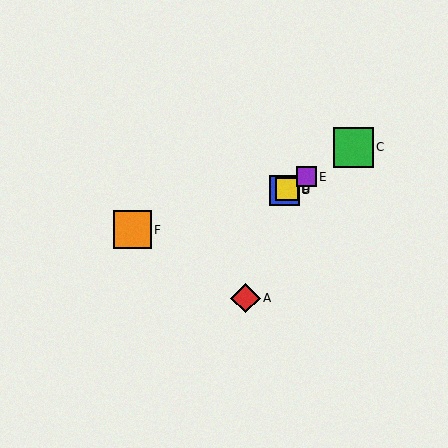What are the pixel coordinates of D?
Object D is at (287, 189).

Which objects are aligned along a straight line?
Objects B, C, D, E are aligned along a straight line.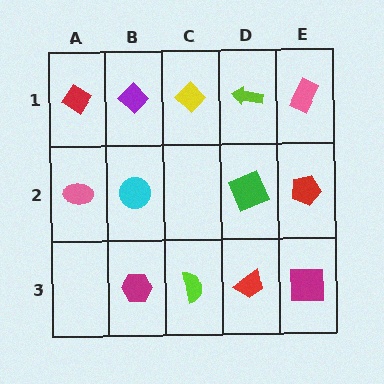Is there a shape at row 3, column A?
No, that cell is empty.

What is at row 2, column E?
A red pentagon.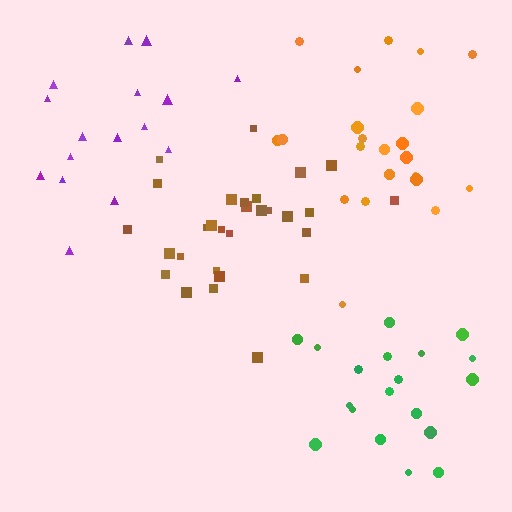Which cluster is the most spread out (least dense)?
Purple.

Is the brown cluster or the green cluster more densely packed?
Brown.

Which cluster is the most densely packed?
Brown.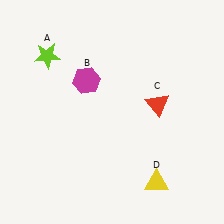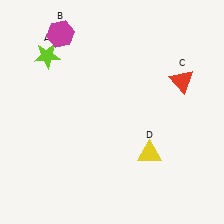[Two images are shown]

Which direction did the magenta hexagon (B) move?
The magenta hexagon (B) moved up.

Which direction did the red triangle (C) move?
The red triangle (C) moved right.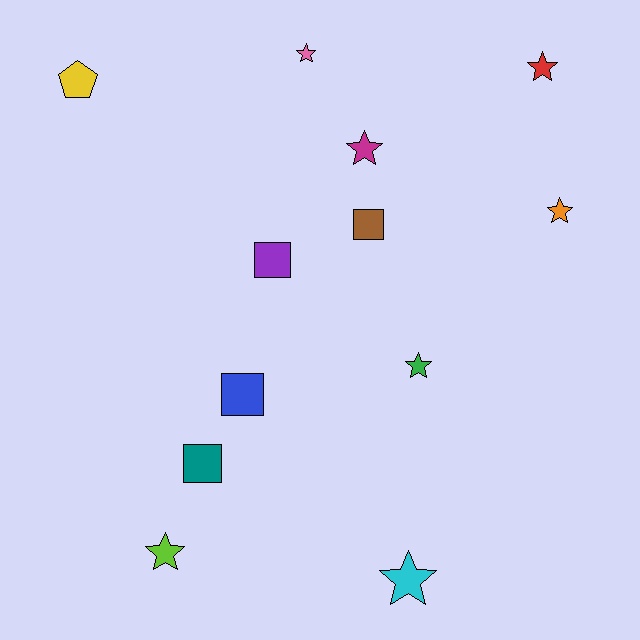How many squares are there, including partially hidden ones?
There are 4 squares.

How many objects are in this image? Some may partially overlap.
There are 12 objects.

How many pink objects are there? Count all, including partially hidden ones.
There is 1 pink object.